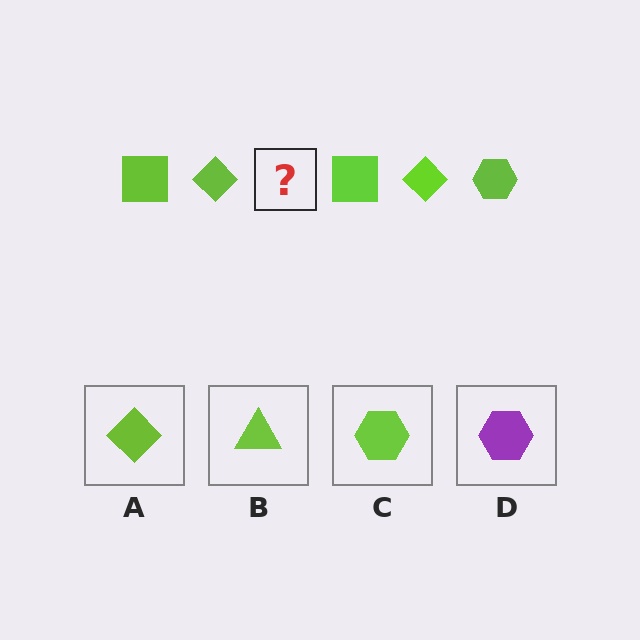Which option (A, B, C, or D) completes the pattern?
C.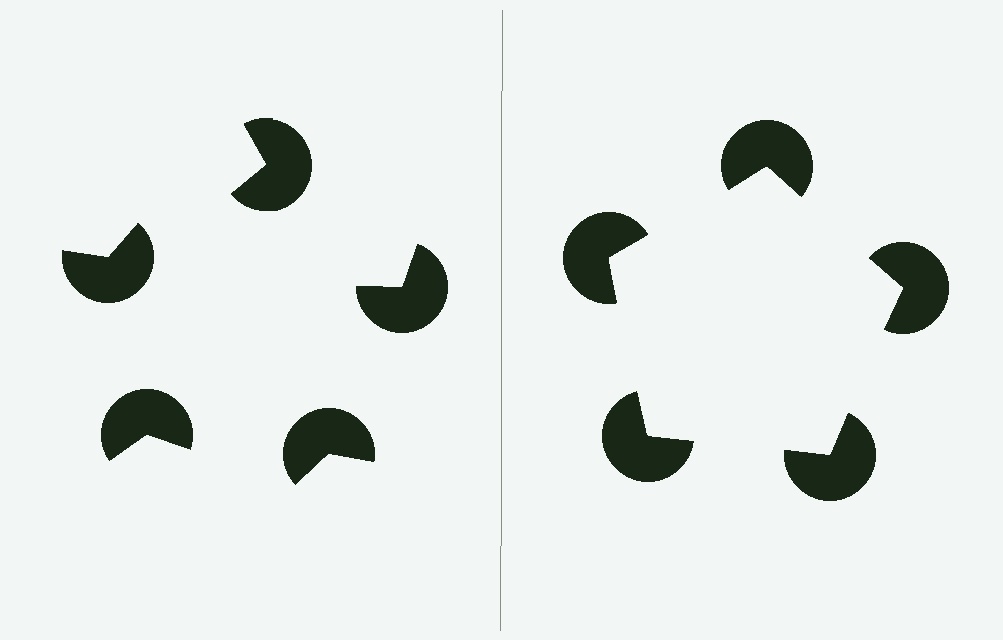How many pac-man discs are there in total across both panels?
10 — 5 on each side.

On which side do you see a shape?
An illusory pentagon appears on the right side. On the left side the wedge cuts are rotated, so no coherent shape forms.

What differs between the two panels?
The pac-man discs are positioned identically on both sides; only the wedge orientations differ. On the right they align to a pentagon; on the left they are misaligned.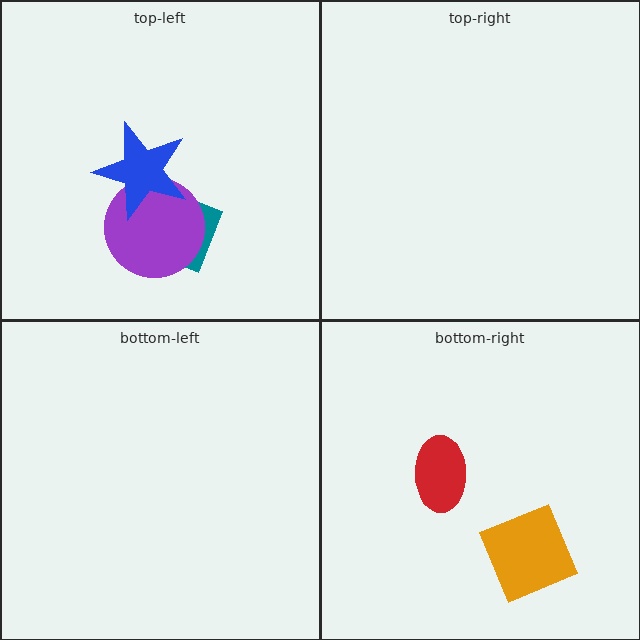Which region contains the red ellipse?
The bottom-right region.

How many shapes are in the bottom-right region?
2.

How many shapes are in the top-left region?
3.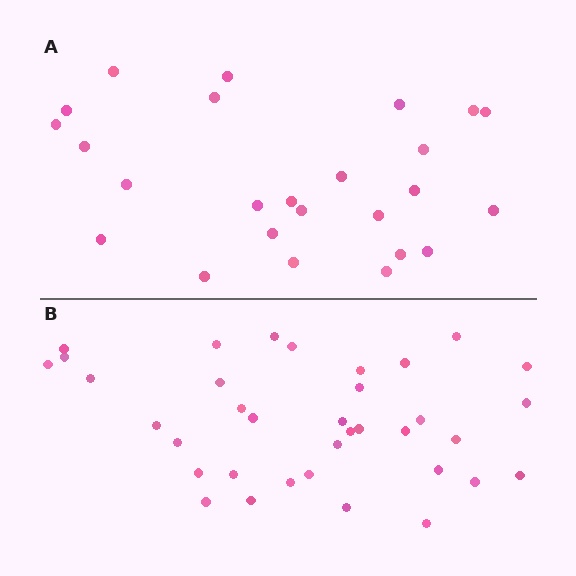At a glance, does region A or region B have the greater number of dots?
Region B (the bottom region) has more dots.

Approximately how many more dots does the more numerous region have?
Region B has roughly 12 or so more dots than region A.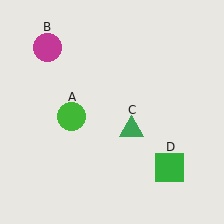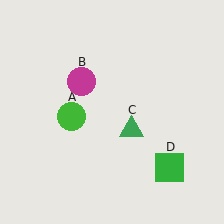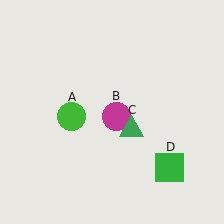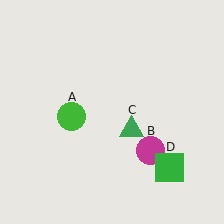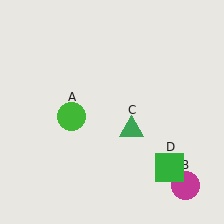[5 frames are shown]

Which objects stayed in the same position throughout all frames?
Green circle (object A) and green triangle (object C) and green square (object D) remained stationary.